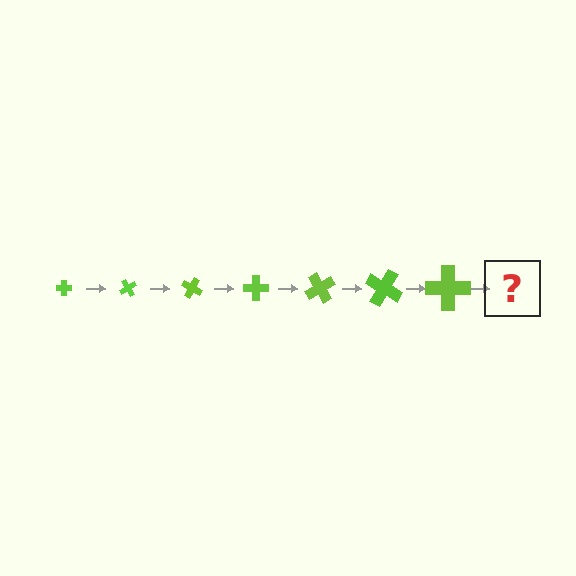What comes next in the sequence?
The next element should be a cross, larger than the previous one and rotated 420 degrees from the start.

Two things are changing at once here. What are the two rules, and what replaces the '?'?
The two rules are that the cross grows larger each step and it rotates 60 degrees each step. The '?' should be a cross, larger than the previous one and rotated 420 degrees from the start.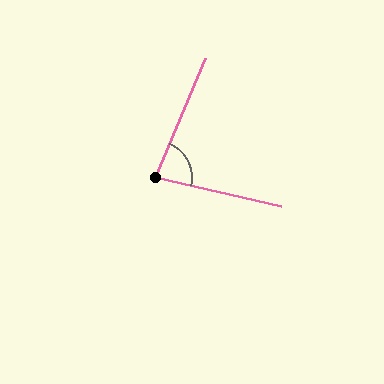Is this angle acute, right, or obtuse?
It is acute.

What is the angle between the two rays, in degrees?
Approximately 80 degrees.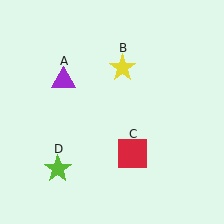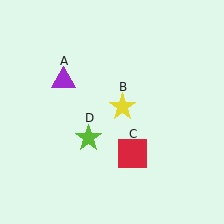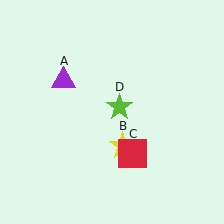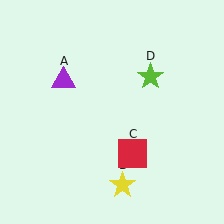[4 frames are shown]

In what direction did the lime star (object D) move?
The lime star (object D) moved up and to the right.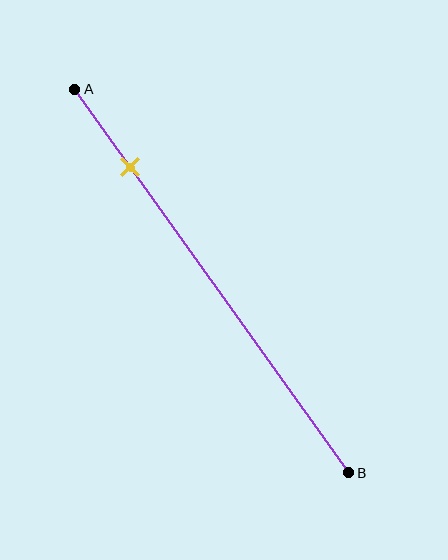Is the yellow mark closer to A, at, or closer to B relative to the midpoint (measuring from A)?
The yellow mark is closer to point A than the midpoint of segment AB.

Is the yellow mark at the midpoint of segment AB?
No, the mark is at about 20% from A, not at the 50% midpoint.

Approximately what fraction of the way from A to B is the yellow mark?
The yellow mark is approximately 20% of the way from A to B.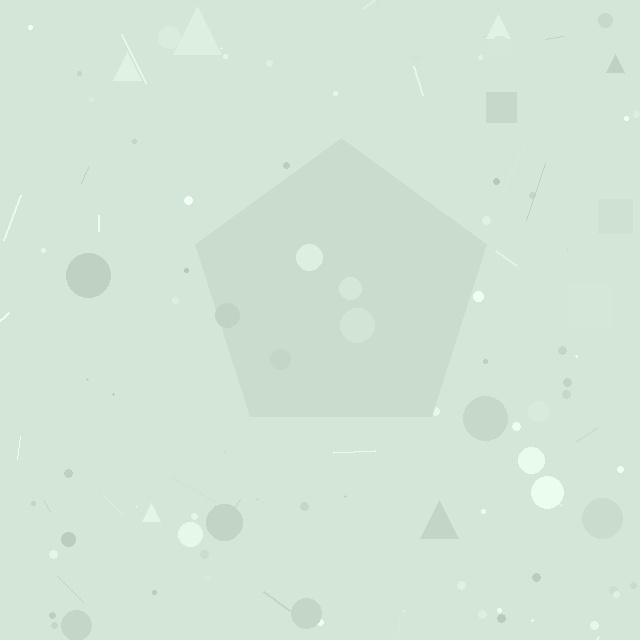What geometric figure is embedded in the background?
A pentagon is embedded in the background.